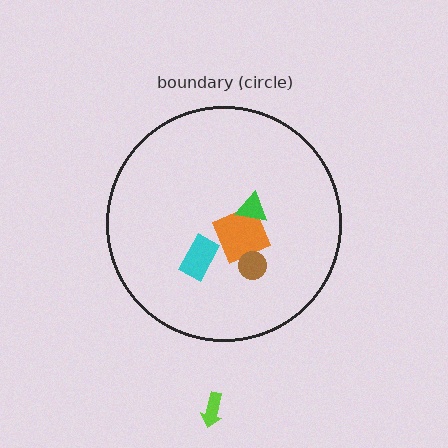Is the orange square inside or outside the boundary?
Inside.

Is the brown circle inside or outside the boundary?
Inside.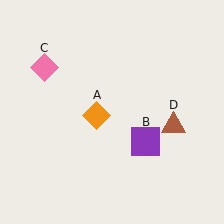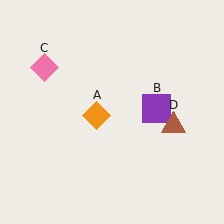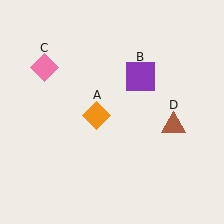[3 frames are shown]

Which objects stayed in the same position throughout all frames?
Orange diamond (object A) and pink diamond (object C) and brown triangle (object D) remained stationary.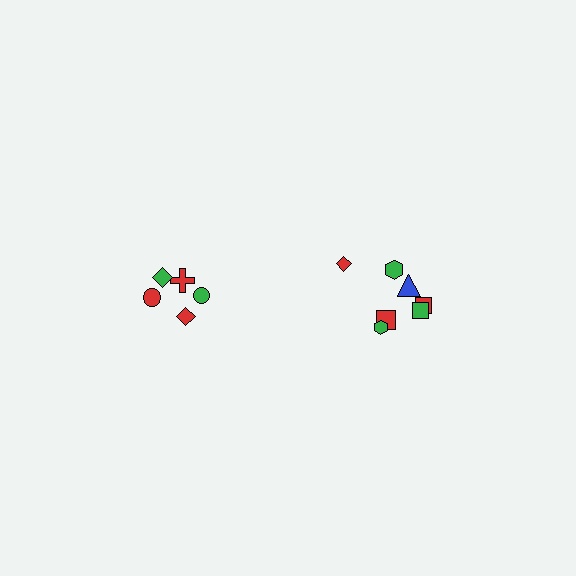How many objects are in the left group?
There are 5 objects.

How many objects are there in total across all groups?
There are 12 objects.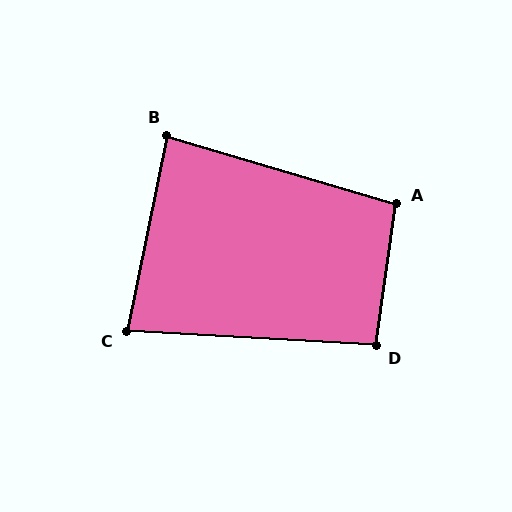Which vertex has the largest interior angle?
A, at approximately 98 degrees.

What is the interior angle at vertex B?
Approximately 85 degrees (approximately right).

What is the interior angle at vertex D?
Approximately 95 degrees (approximately right).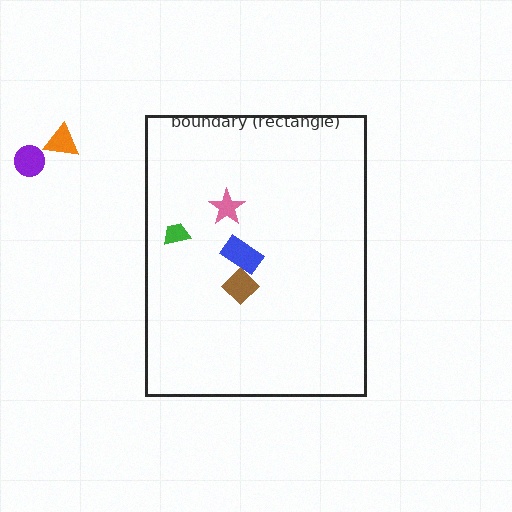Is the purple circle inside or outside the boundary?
Outside.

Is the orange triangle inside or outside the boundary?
Outside.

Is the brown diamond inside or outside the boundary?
Inside.